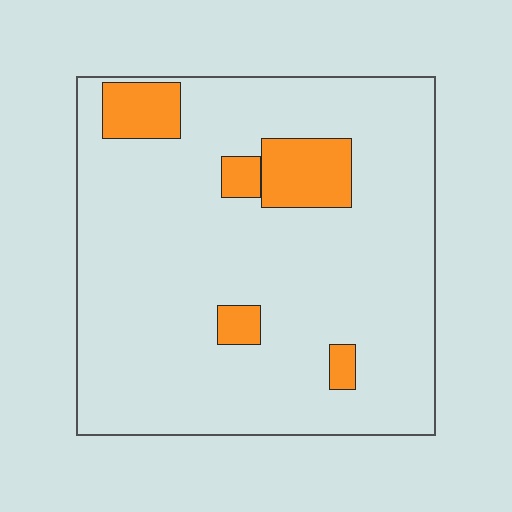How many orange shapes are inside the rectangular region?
5.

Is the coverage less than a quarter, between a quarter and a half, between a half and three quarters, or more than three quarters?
Less than a quarter.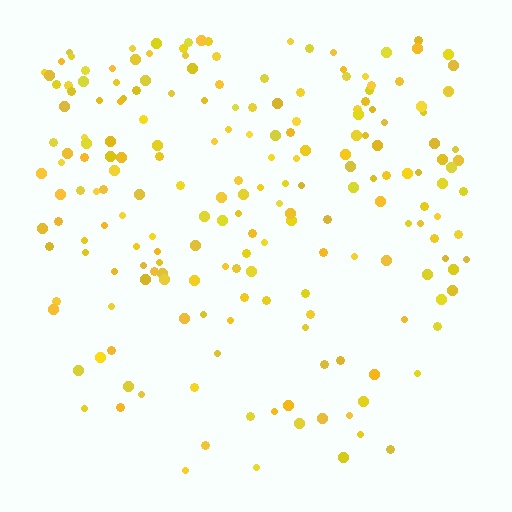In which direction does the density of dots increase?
From bottom to top, with the top side densest.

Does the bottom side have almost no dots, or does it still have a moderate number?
Still a moderate number, just noticeably fewer than the top.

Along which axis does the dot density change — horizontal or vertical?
Vertical.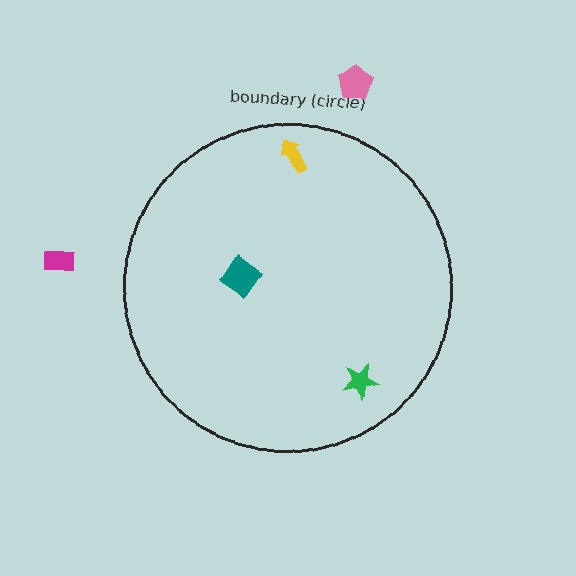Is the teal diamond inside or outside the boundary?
Inside.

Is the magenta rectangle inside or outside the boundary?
Outside.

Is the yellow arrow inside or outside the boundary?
Inside.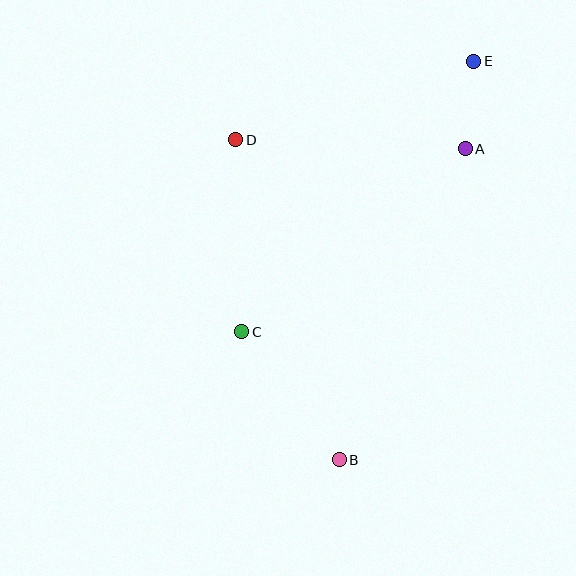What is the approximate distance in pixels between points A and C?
The distance between A and C is approximately 289 pixels.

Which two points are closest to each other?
Points A and E are closest to each other.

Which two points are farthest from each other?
Points B and E are farthest from each other.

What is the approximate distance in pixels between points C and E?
The distance between C and E is approximately 356 pixels.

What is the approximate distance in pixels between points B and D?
The distance between B and D is approximately 336 pixels.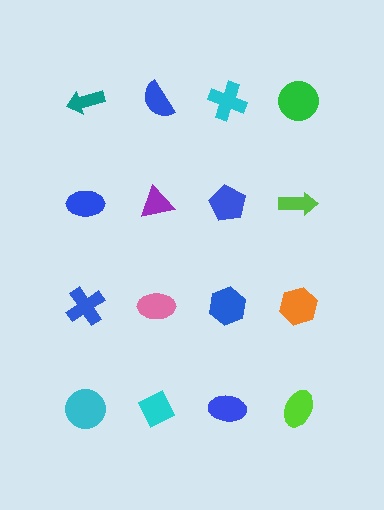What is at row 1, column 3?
A cyan cross.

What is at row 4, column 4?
A lime ellipse.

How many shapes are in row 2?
4 shapes.